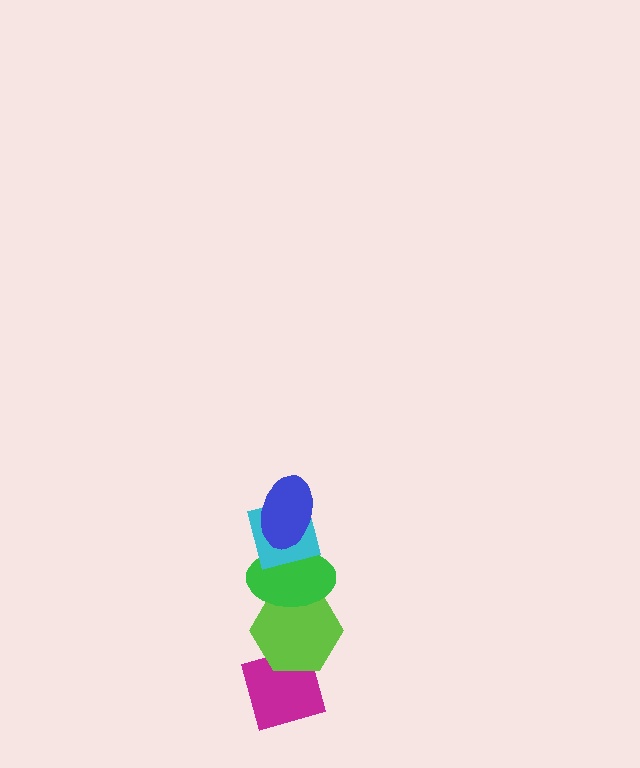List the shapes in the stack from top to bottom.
From top to bottom: the blue ellipse, the cyan square, the green ellipse, the lime hexagon, the magenta diamond.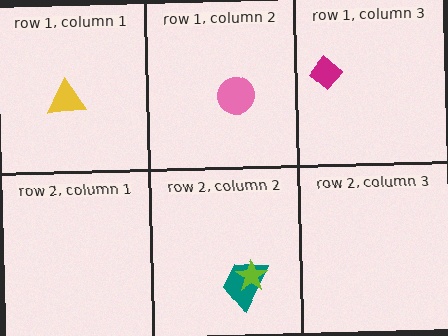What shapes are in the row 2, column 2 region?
The teal trapezoid, the lime star.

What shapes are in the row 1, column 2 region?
The pink circle.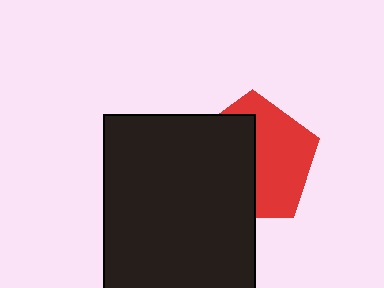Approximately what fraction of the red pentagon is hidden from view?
Roughly 49% of the red pentagon is hidden behind the black rectangle.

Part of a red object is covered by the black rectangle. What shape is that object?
It is a pentagon.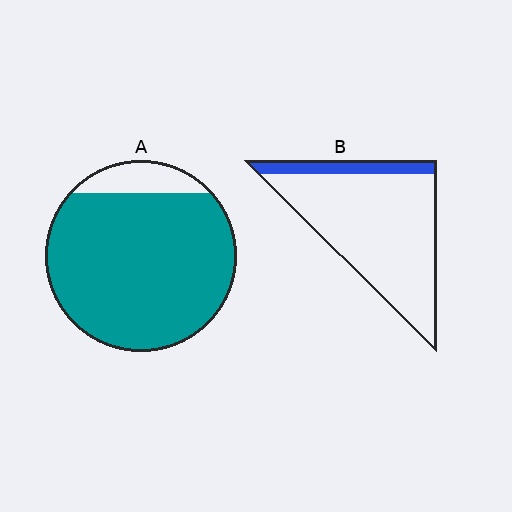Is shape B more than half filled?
No.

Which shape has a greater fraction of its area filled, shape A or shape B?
Shape A.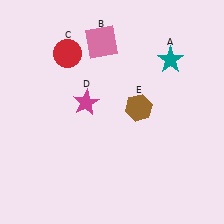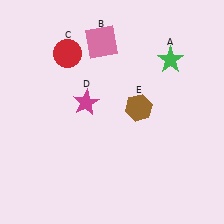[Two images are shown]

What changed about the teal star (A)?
In Image 1, A is teal. In Image 2, it changed to green.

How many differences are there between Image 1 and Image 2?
There is 1 difference between the two images.